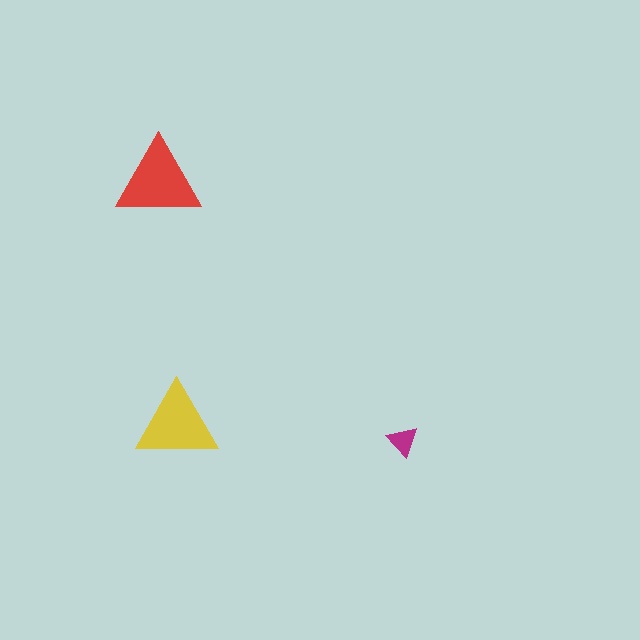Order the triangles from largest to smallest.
the red one, the yellow one, the magenta one.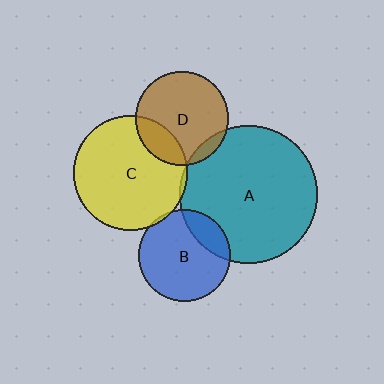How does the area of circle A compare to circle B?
Approximately 2.2 times.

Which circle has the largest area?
Circle A (teal).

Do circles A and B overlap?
Yes.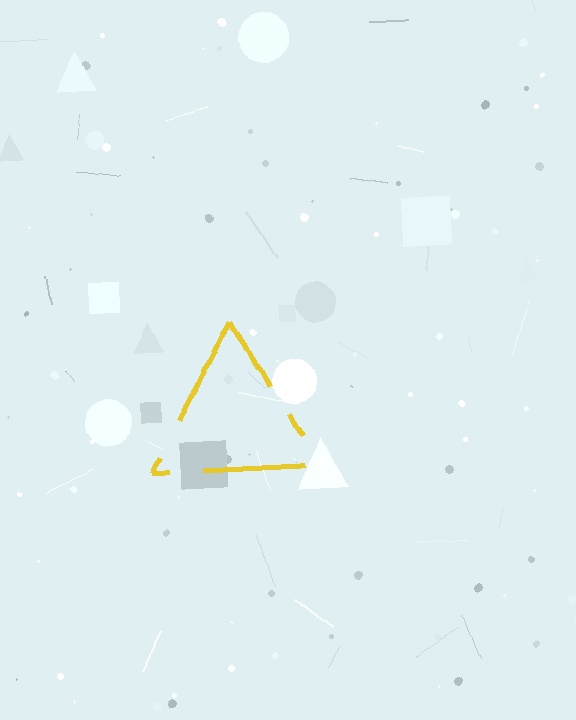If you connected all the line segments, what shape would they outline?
They would outline a triangle.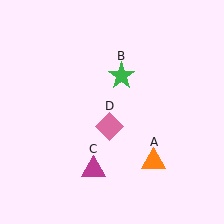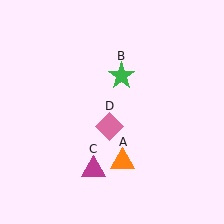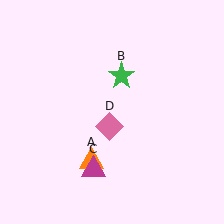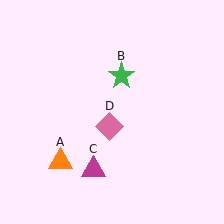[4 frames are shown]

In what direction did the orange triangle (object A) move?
The orange triangle (object A) moved left.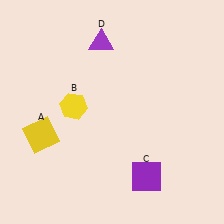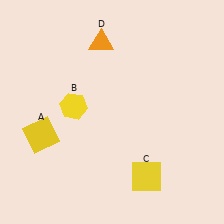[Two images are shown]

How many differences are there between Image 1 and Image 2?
There are 2 differences between the two images.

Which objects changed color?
C changed from purple to yellow. D changed from purple to orange.